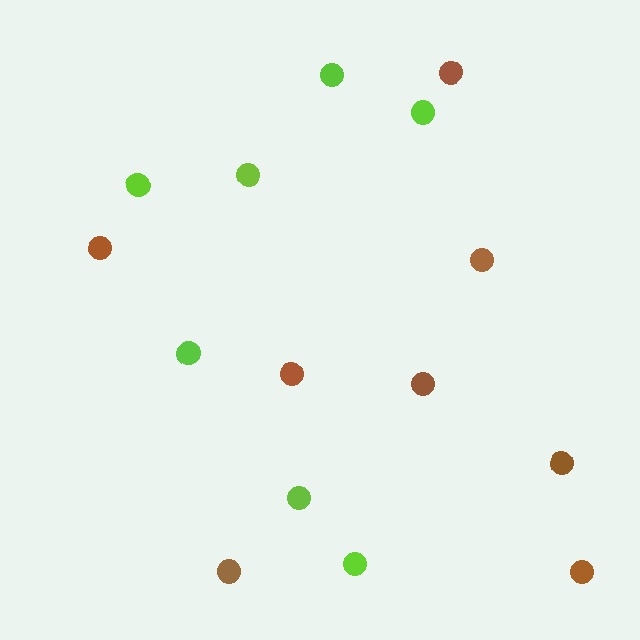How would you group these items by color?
There are 2 groups: one group of lime circles (7) and one group of brown circles (8).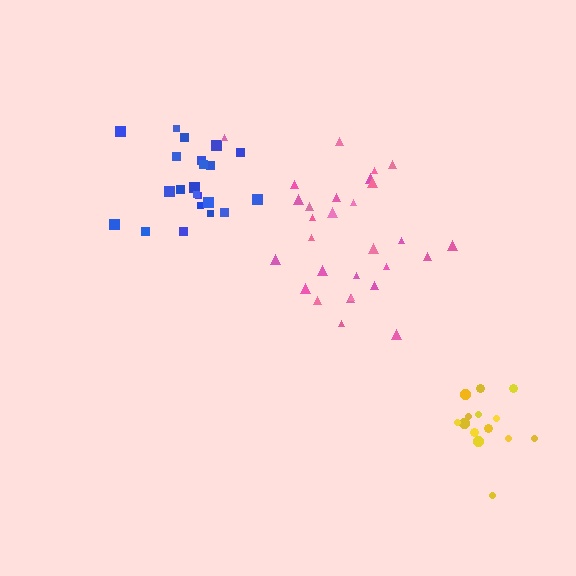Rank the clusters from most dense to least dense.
blue, yellow, pink.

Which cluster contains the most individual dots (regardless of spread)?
Pink (29).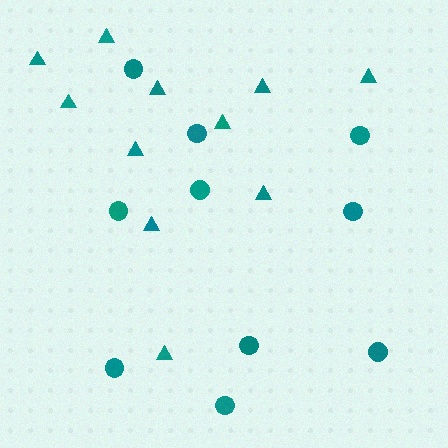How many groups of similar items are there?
There are 2 groups: one group of triangles (11) and one group of circles (10).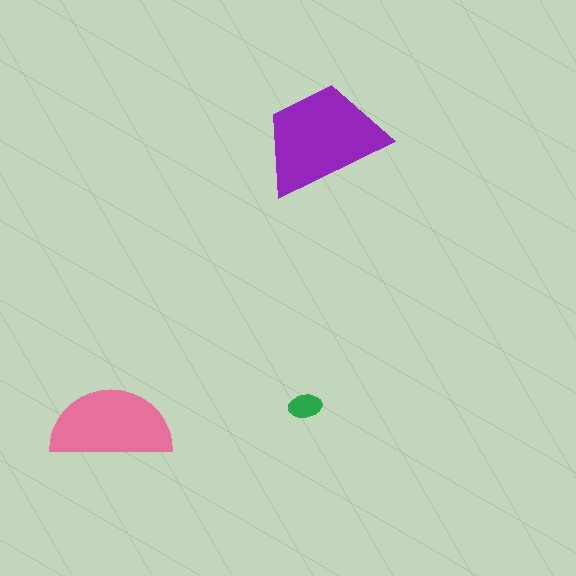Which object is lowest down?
The pink semicircle is bottommost.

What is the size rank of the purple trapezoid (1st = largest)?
1st.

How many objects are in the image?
There are 3 objects in the image.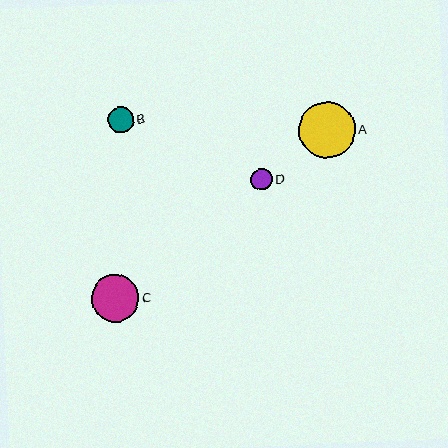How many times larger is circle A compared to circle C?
Circle A is approximately 1.2 times the size of circle C.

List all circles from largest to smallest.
From largest to smallest: A, C, B, D.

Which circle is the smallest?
Circle D is the smallest with a size of approximately 21 pixels.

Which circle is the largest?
Circle A is the largest with a size of approximately 57 pixels.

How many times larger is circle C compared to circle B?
Circle C is approximately 1.9 times the size of circle B.